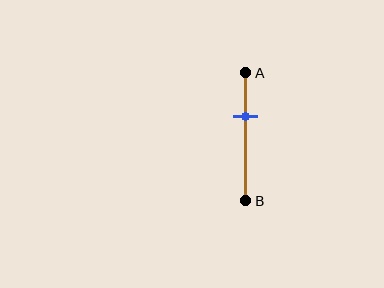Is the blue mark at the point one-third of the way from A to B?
Yes, the mark is approximately at the one-third point.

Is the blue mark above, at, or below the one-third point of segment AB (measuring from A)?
The blue mark is approximately at the one-third point of segment AB.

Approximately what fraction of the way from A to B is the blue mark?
The blue mark is approximately 35% of the way from A to B.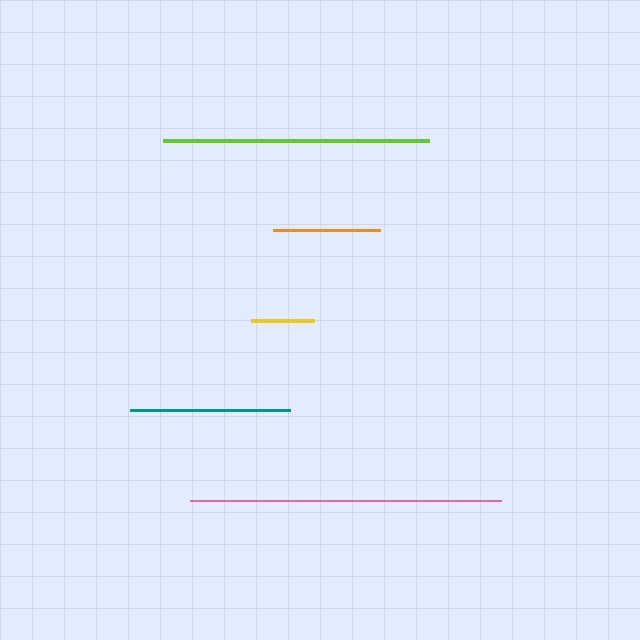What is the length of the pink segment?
The pink segment is approximately 311 pixels long.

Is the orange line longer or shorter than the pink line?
The pink line is longer than the orange line.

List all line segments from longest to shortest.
From longest to shortest: pink, lime, teal, orange, yellow.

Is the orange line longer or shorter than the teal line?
The teal line is longer than the orange line.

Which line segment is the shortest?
The yellow line is the shortest at approximately 63 pixels.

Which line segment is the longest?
The pink line is the longest at approximately 311 pixels.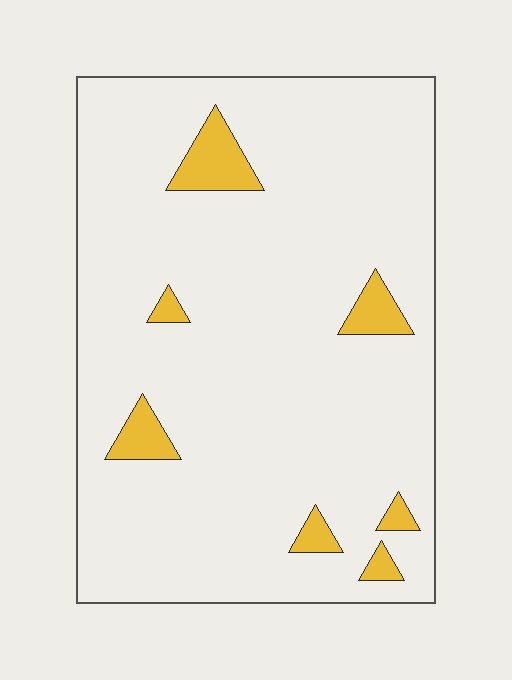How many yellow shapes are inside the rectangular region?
7.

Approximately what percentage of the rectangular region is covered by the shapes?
Approximately 5%.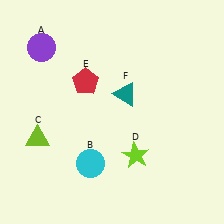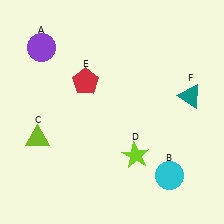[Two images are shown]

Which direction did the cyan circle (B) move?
The cyan circle (B) moved right.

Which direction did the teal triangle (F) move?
The teal triangle (F) moved right.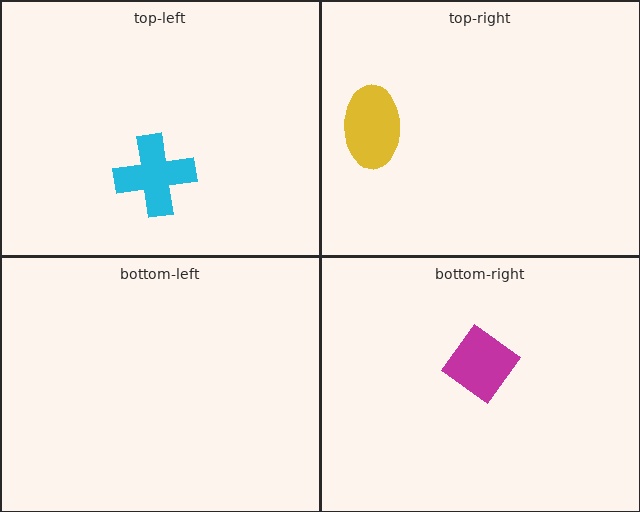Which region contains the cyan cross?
The top-left region.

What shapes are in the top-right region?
The yellow ellipse.